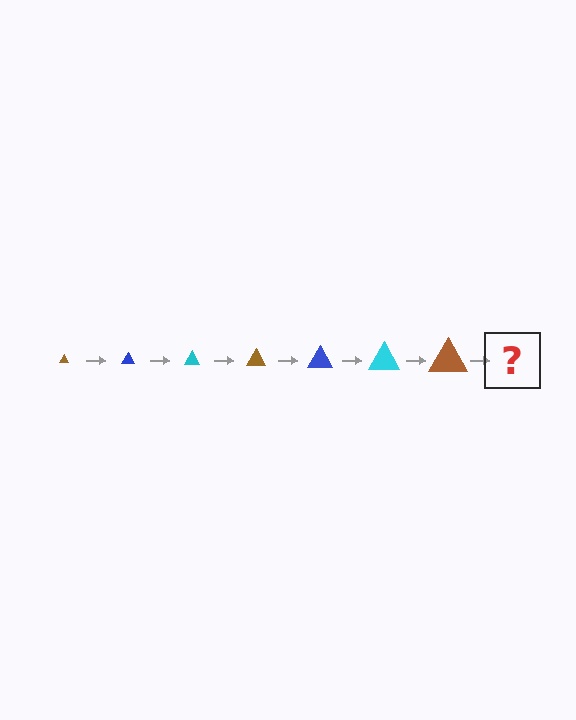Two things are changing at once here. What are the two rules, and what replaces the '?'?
The two rules are that the triangle grows larger each step and the color cycles through brown, blue, and cyan. The '?' should be a blue triangle, larger than the previous one.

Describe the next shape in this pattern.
It should be a blue triangle, larger than the previous one.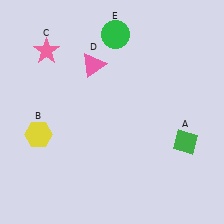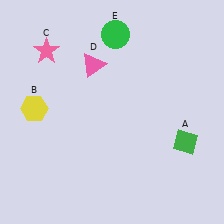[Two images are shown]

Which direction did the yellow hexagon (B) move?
The yellow hexagon (B) moved up.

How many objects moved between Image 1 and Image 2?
1 object moved between the two images.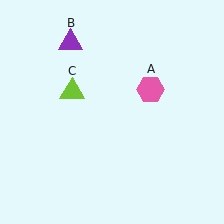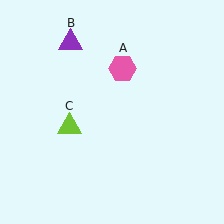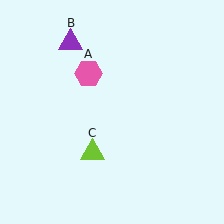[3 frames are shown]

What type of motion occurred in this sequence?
The pink hexagon (object A), lime triangle (object C) rotated counterclockwise around the center of the scene.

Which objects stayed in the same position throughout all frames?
Purple triangle (object B) remained stationary.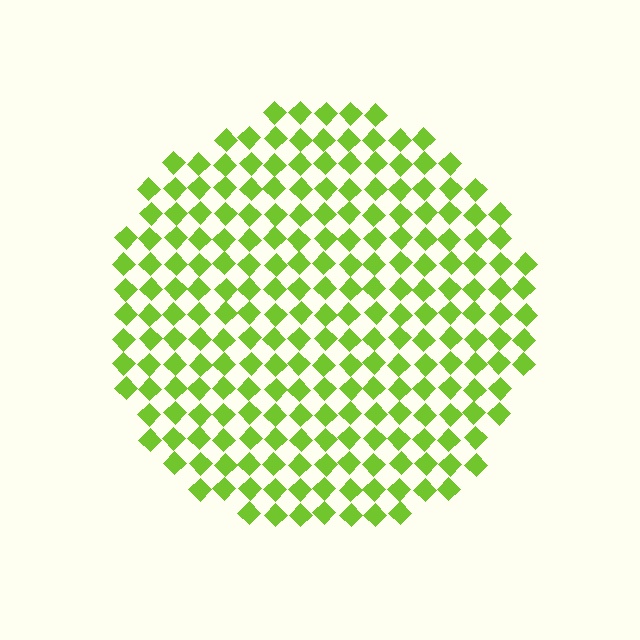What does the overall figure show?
The overall figure shows a circle.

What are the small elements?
The small elements are diamonds.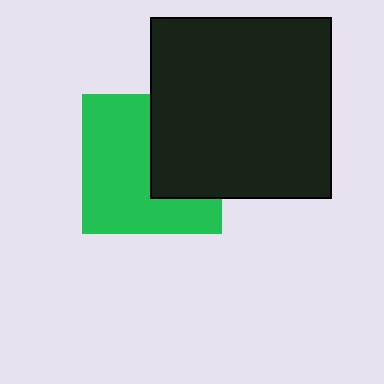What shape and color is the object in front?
The object in front is a black square.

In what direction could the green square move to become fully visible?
The green square could move left. That would shift it out from behind the black square entirely.